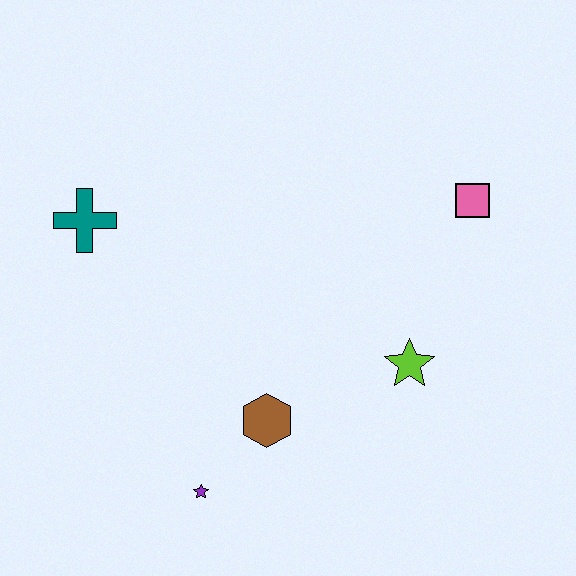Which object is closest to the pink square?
The lime star is closest to the pink square.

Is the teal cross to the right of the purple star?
No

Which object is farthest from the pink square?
The purple star is farthest from the pink square.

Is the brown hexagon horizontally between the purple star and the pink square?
Yes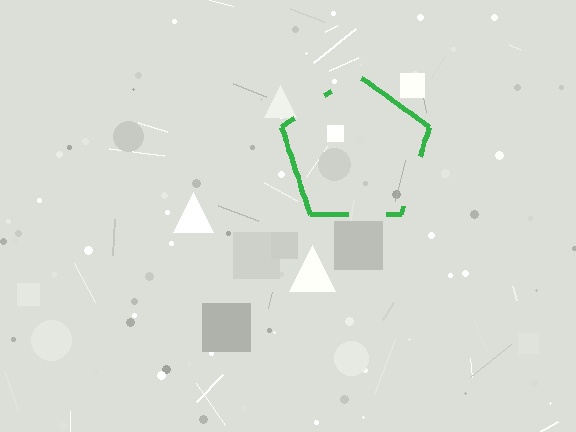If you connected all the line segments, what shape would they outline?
They would outline a pentagon.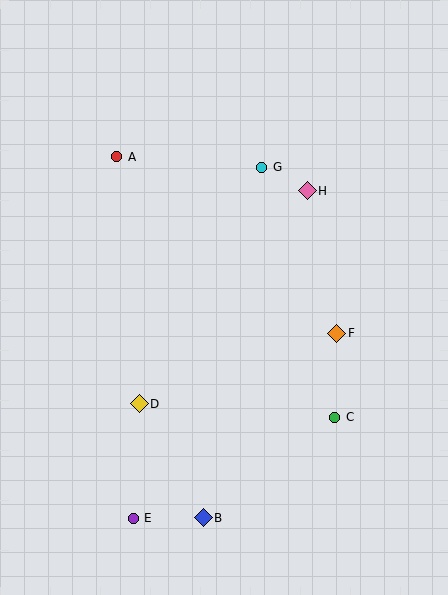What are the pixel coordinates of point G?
Point G is at (262, 167).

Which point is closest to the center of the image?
Point F at (337, 333) is closest to the center.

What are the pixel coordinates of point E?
Point E is at (133, 518).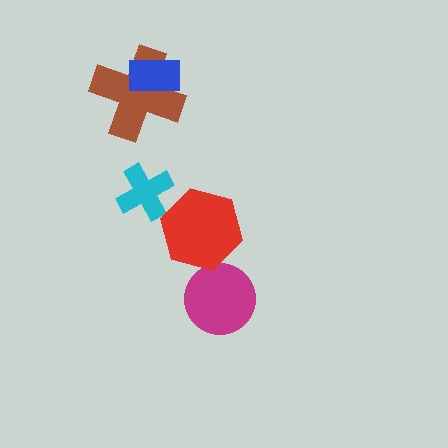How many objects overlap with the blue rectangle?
1 object overlaps with the blue rectangle.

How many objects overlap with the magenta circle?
0 objects overlap with the magenta circle.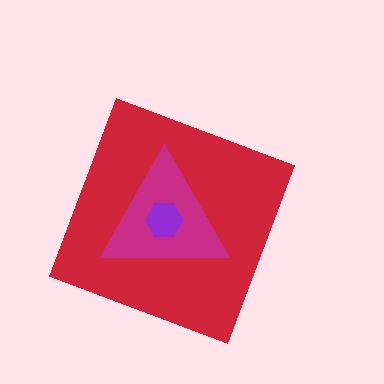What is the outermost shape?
The red diamond.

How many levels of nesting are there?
3.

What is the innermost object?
The purple hexagon.